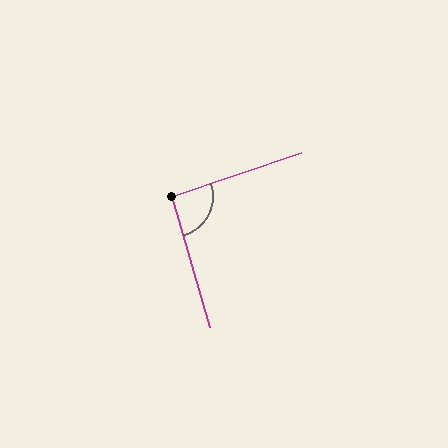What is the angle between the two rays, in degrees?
Approximately 93 degrees.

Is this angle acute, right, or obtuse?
It is approximately a right angle.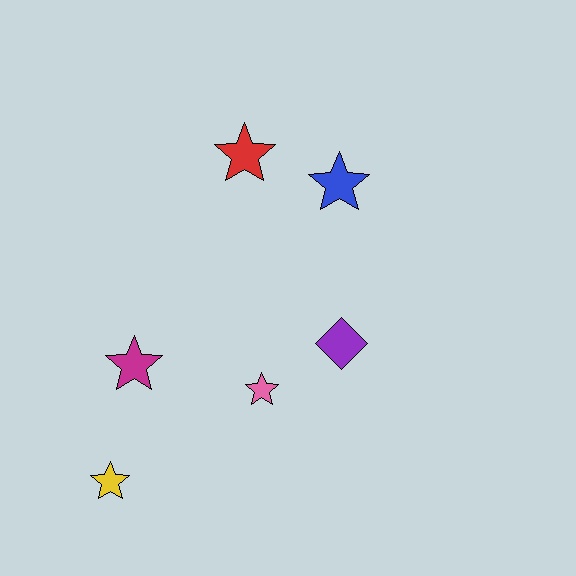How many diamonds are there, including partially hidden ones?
There is 1 diamond.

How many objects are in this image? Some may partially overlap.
There are 6 objects.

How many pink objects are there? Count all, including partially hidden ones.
There is 1 pink object.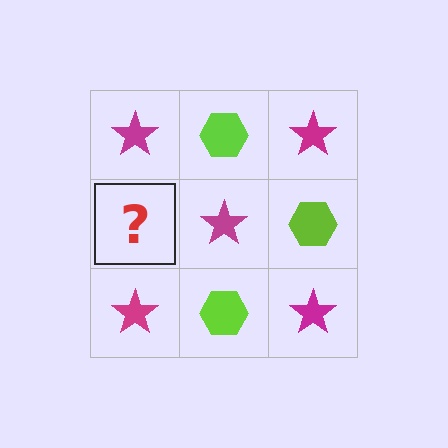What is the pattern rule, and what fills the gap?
The rule is that it alternates magenta star and lime hexagon in a checkerboard pattern. The gap should be filled with a lime hexagon.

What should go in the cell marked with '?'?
The missing cell should contain a lime hexagon.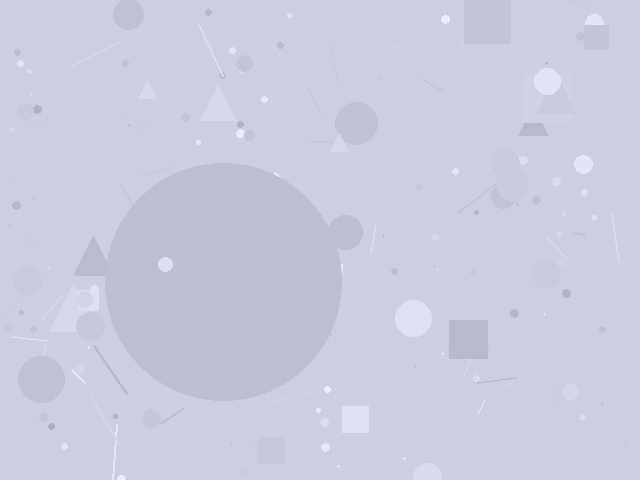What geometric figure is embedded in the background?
A circle is embedded in the background.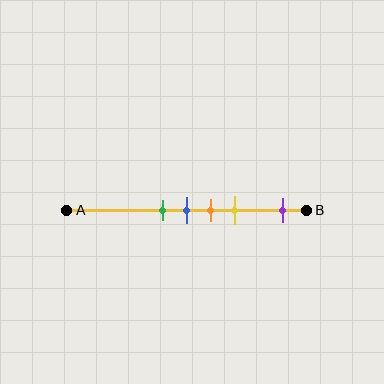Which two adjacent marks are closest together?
The green and blue marks are the closest adjacent pair.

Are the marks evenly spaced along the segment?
No, the marks are not evenly spaced.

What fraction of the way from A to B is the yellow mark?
The yellow mark is approximately 70% (0.7) of the way from A to B.